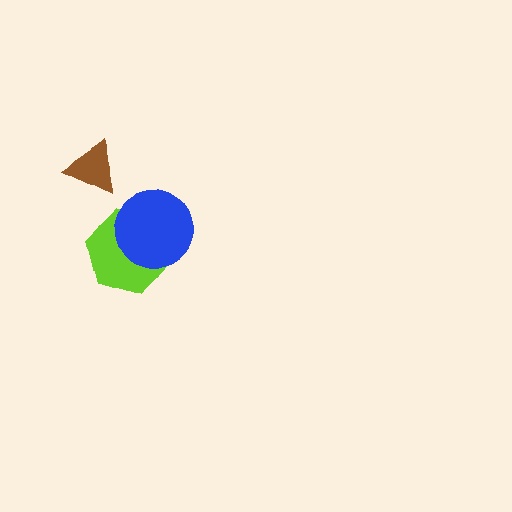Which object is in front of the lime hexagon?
The blue circle is in front of the lime hexagon.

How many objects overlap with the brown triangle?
0 objects overlap with the brown triangle.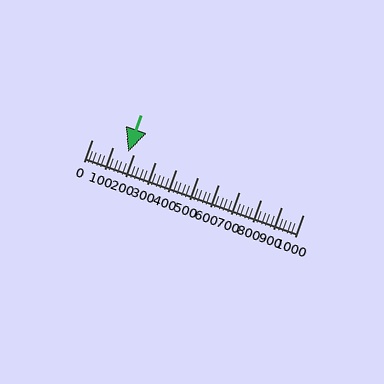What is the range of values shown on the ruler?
The ruler shows values from 0 to 1000.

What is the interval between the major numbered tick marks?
The major tick marks are spaced 100 units apart.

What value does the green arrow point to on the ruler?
The green arrow points to approximately 173.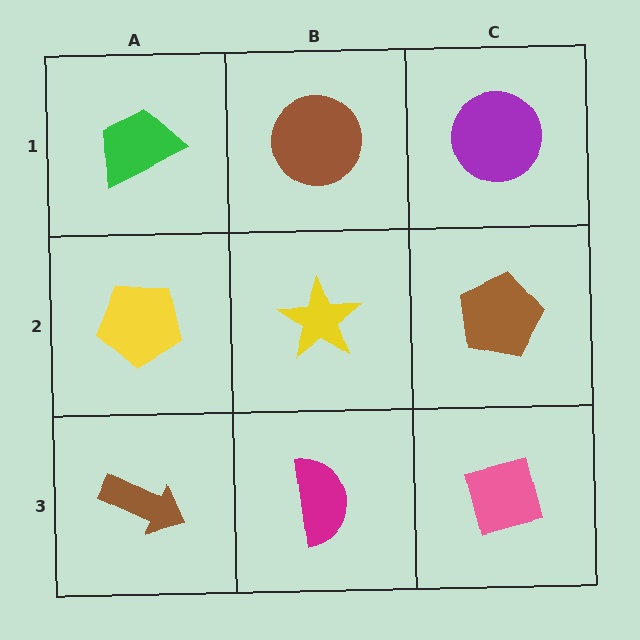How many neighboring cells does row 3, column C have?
2.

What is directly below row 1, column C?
A brown pentagon.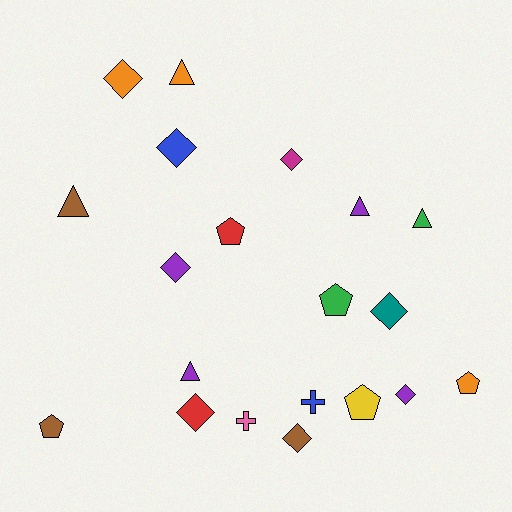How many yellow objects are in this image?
There is 1 yellow object.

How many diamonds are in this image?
There are 8 diamonds.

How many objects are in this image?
There are 20 objects.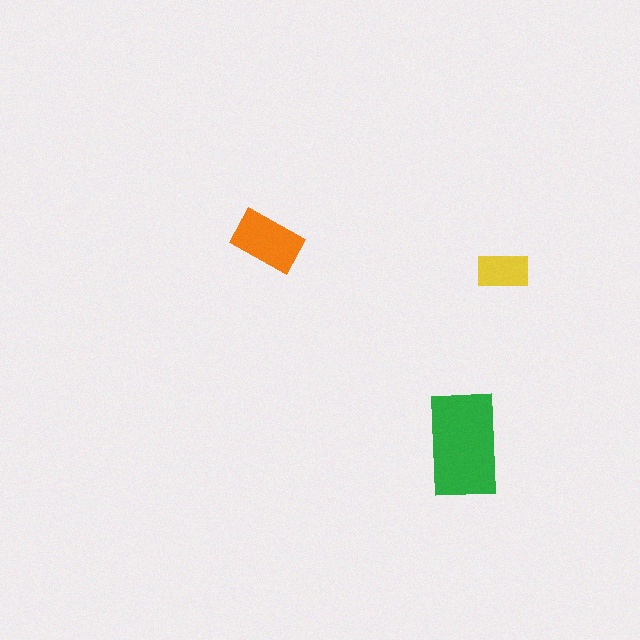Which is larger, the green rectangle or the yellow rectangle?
The green one.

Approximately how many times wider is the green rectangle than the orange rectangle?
About 1.5 times wider.